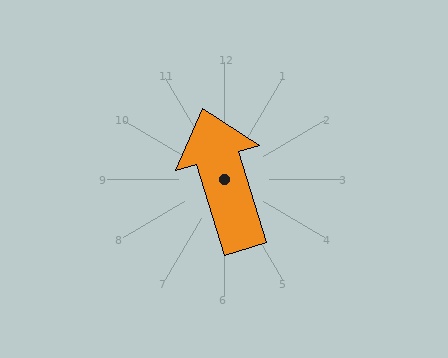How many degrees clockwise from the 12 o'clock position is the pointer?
Approximately 343 degrees.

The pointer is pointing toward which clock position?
Roughly 11 o'clock.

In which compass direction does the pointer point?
North.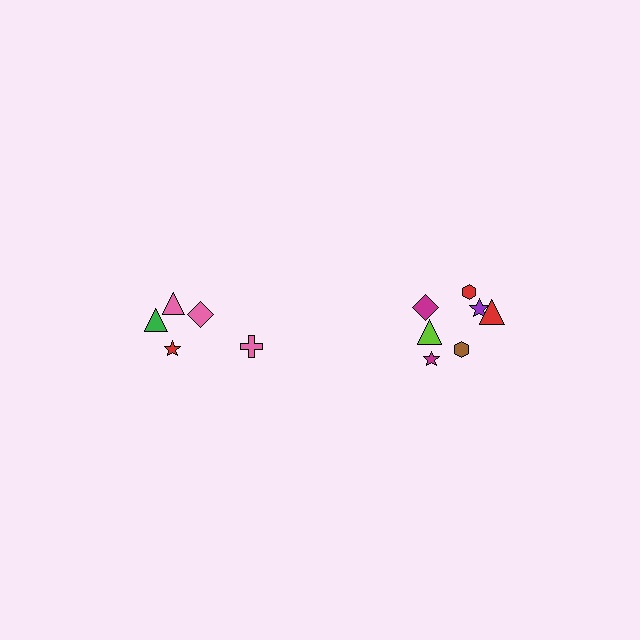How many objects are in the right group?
There are 7 objects.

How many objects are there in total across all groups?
There are 12 objects.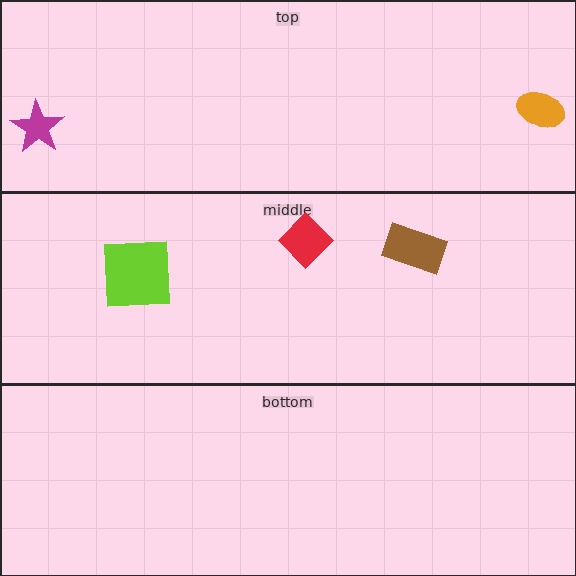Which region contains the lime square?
The middle region.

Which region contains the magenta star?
The top region.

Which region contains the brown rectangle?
The middle region.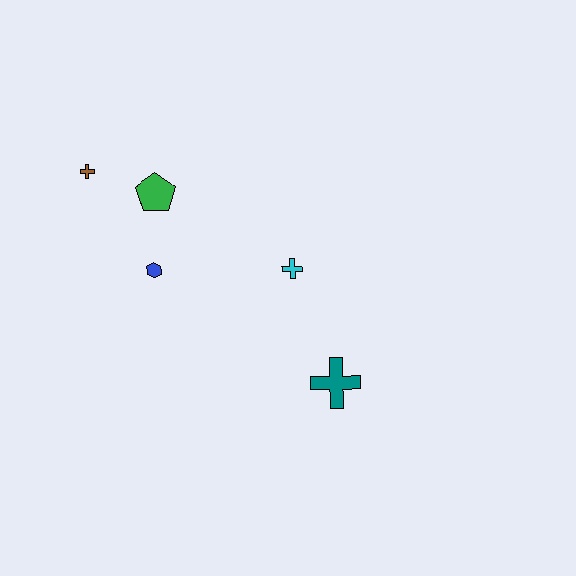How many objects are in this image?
There are 5 objects.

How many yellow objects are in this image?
There are no yellow objects.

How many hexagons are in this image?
There is 1 hexagon.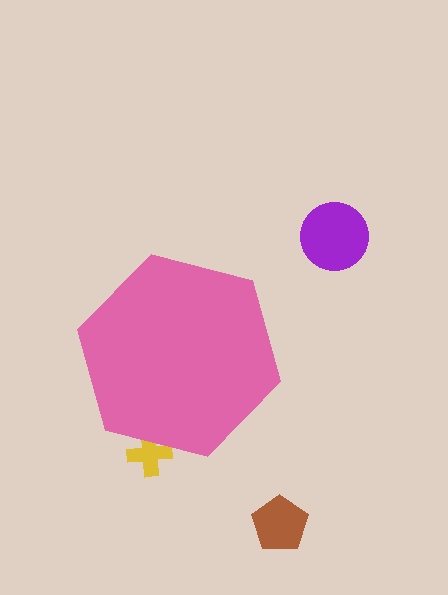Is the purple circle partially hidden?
No, the purple circle is fully visible.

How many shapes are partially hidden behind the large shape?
1 shape is partially hidden.